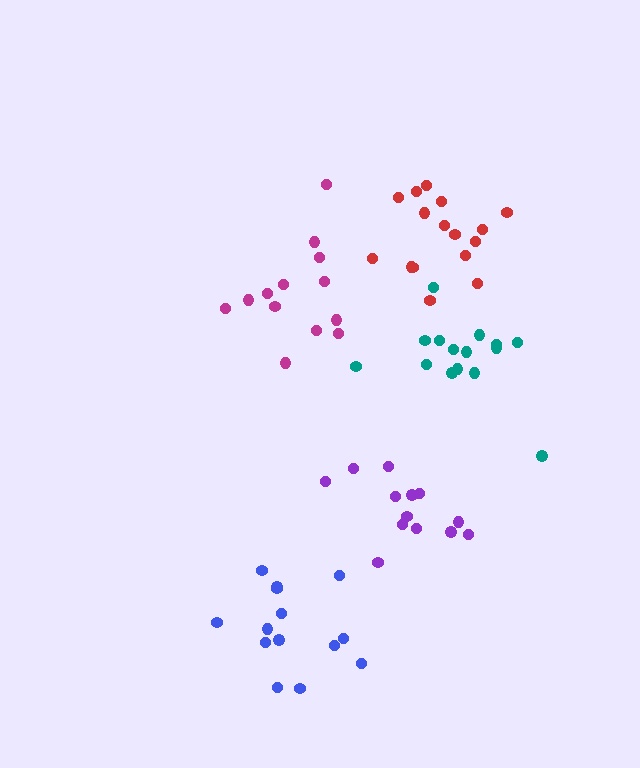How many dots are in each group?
Group 1: 13 dots, Group 2: 13 dots, Group 3: 16 dots, Group 4: 15 dots, Group 5: 14 dots (71 total).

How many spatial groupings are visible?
There are 5 spatial groupings.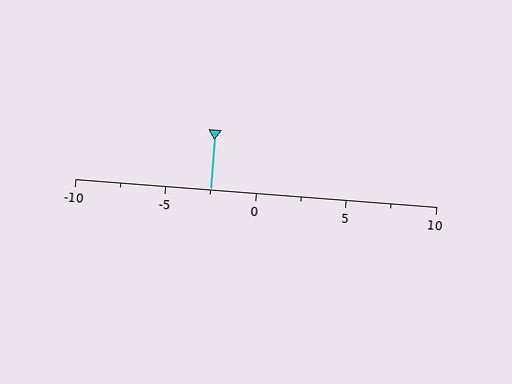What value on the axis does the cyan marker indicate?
The marker indicates approximately -2.5.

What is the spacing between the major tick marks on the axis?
The major ticks are spaced 5 apart.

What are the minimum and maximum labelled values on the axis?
The axis runs from -10 to 10.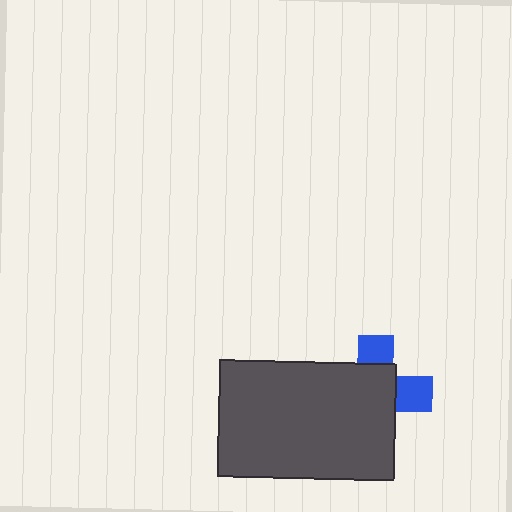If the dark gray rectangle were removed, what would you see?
You would see the complete blue cross.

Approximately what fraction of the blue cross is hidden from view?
Roughly 67% of the blue cross is hidden behind the dark gray rectangle.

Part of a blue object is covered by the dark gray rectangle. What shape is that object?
It is a cross.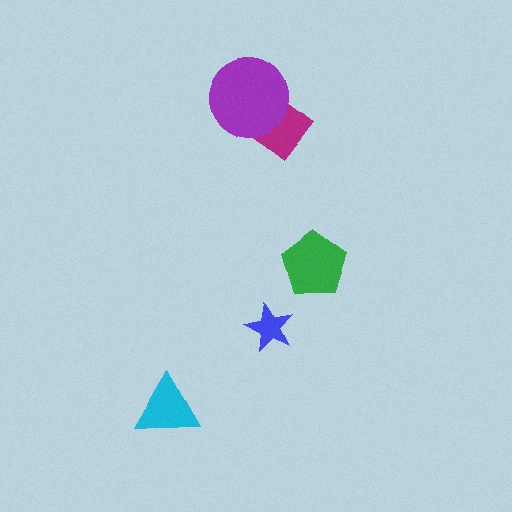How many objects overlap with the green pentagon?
0 objects overlap with the green pentagon.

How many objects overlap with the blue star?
0 objects overlap with the blue star.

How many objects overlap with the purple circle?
1 object overlaps with the purple circle.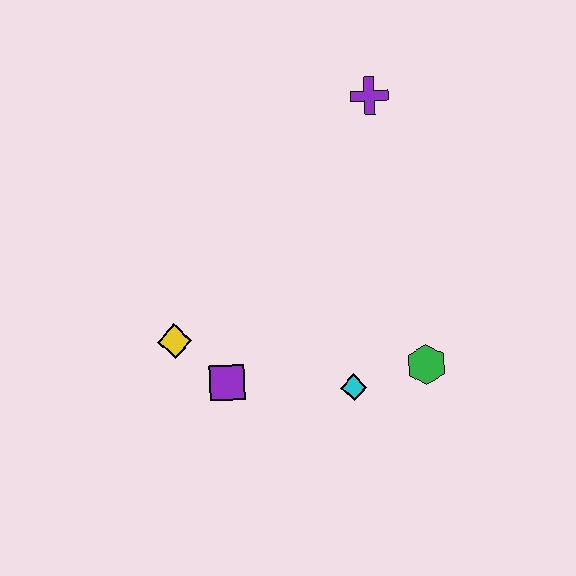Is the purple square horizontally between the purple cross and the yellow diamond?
Yes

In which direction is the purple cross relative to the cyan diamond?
The purple cross is above the cyan diamond.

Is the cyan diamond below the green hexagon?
Yes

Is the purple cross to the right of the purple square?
Yes